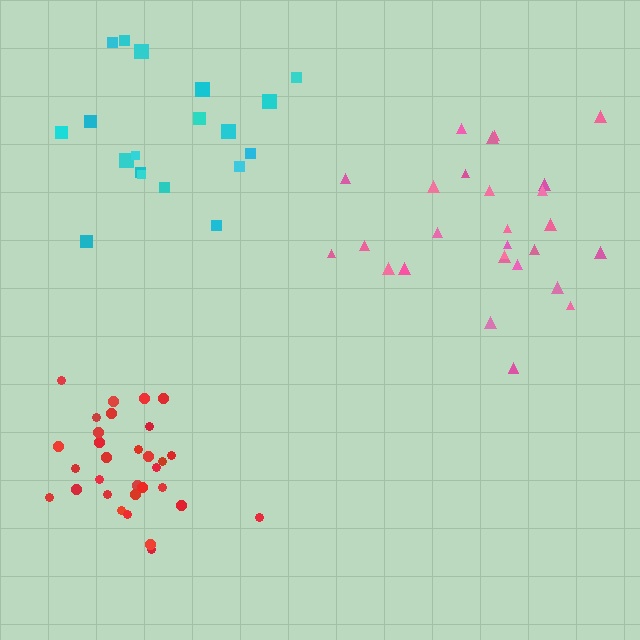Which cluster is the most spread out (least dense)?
Cyan.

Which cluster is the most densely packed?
Red.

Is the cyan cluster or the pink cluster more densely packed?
Pink.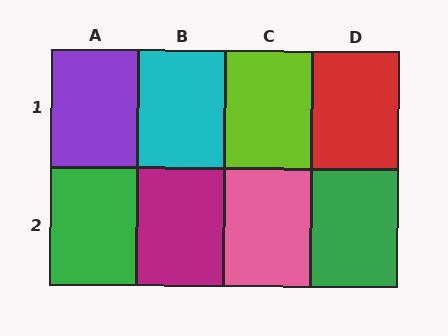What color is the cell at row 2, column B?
Magenta.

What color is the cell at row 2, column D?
Green.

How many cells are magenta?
1 cell is magenta.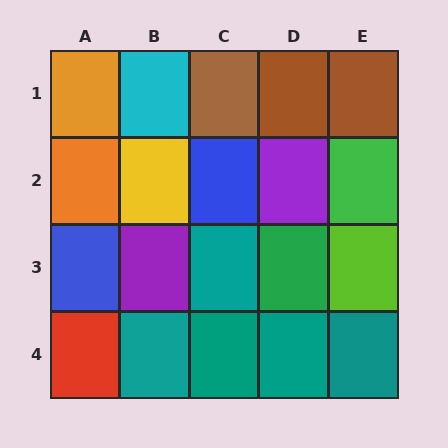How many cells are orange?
2 cells are orange.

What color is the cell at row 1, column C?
Brown.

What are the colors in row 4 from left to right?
Red, teal, teal, teal, teal.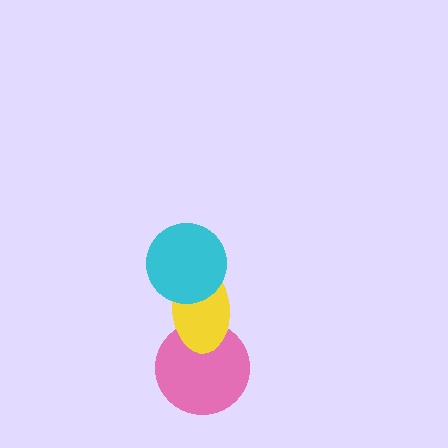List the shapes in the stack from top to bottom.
From top to bottom: the cyan circle, the yellow ellipse, the pink circle.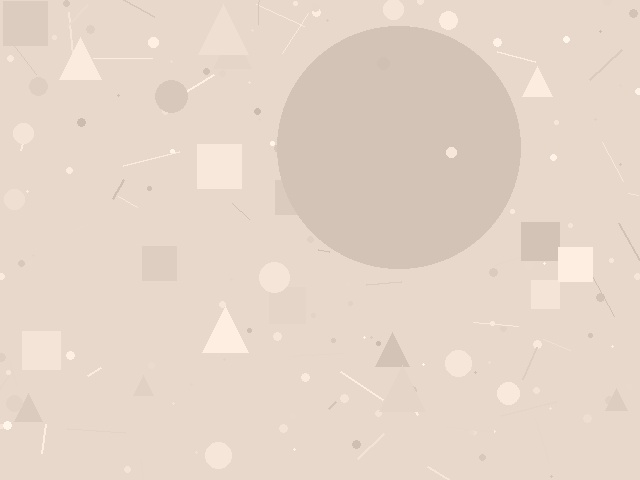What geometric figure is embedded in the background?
A circle is embedded in the background.